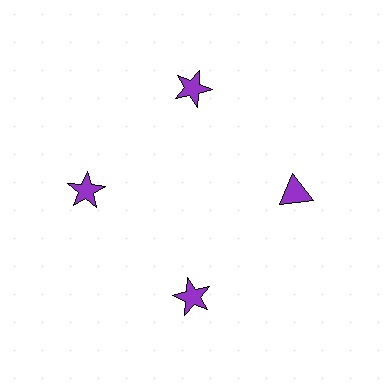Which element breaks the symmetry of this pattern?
The purple triangle at roughly the 3 o'clock position breaks the symmetry. All other shapes are purple stars.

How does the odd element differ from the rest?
It has a different shape: triangle instead of star.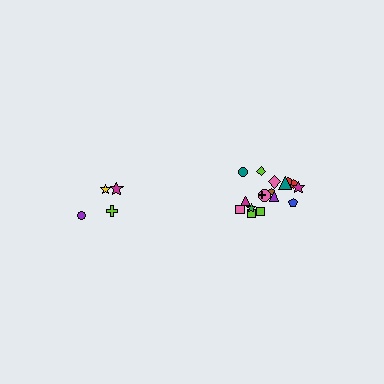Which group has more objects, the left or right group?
The right group.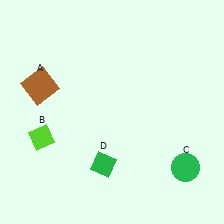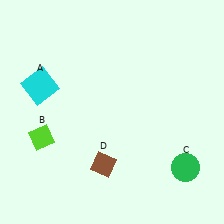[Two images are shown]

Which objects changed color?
A changed from brown to cyan. D changed from green to brown.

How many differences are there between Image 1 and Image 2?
There are 2 differences between the two images.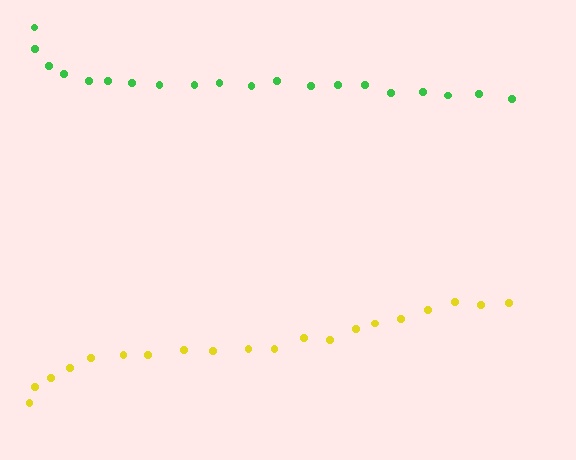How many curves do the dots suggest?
There are 2 distinct paths.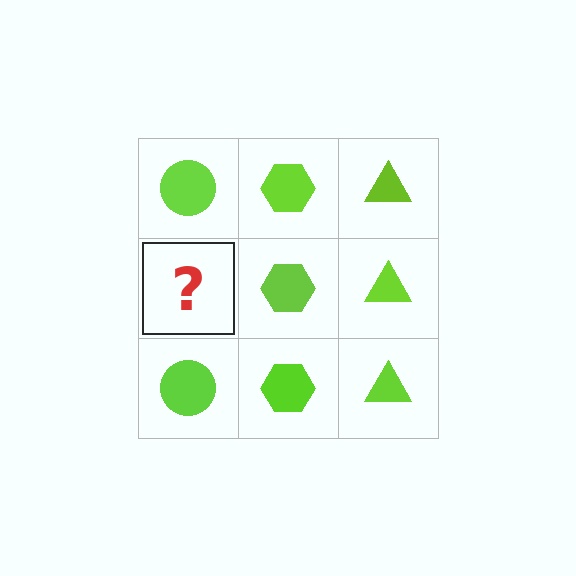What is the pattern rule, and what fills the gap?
The rule is that each column has a consistent shape. The gap should be filled with a lime circle.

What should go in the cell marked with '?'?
The missing cell should contain a lime circle.